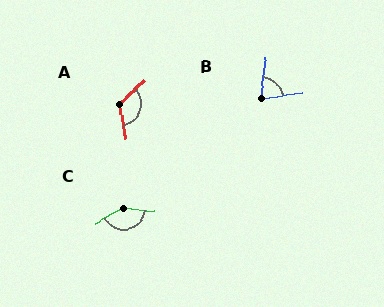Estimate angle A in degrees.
Approximately 123 degrees.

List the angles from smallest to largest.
B (73°), A (123°), C (145°).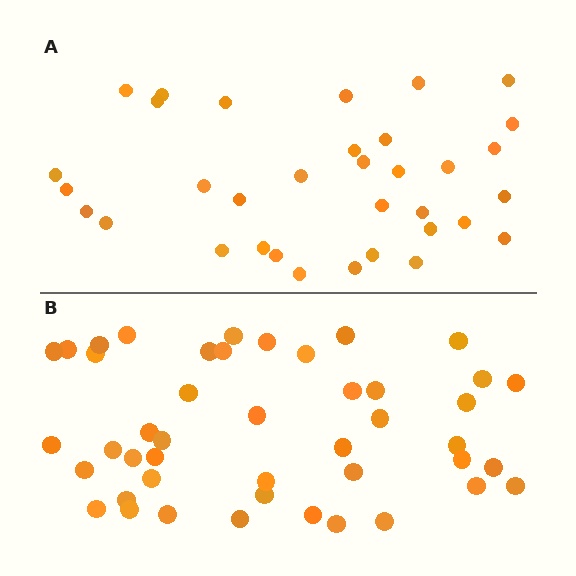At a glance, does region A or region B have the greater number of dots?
Region B (the bottom region) has more dots.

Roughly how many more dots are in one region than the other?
Region B has roughly 12 or so more dots than region A.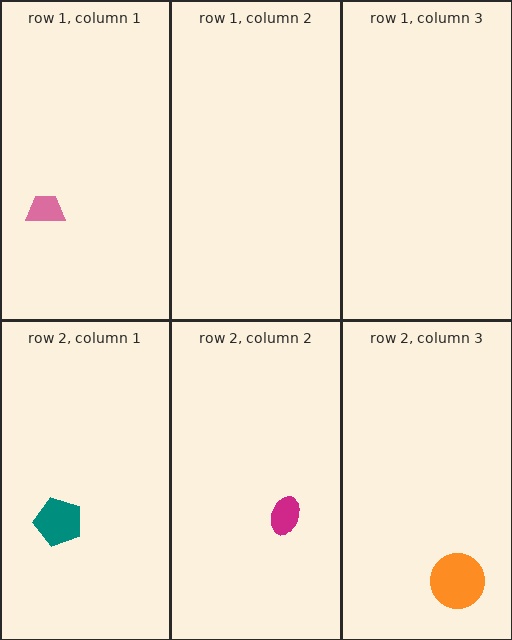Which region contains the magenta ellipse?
The row 2, column 2 region.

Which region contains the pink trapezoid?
The row 1, column 1 region.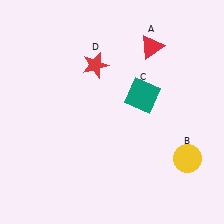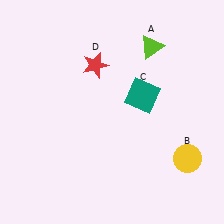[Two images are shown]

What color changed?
The triangle (A) changed from red in Image 1 to lime in Image 2.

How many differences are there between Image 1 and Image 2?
There is 1 difference between the two images.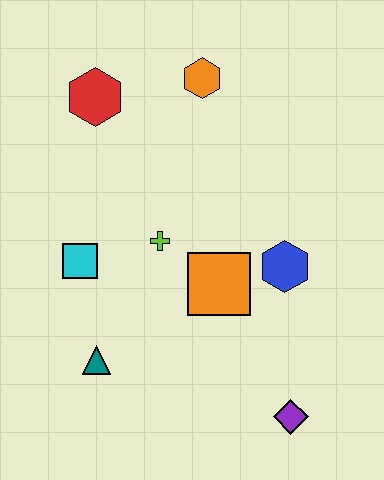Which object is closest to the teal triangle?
The cyan square is closest to the teal triangle.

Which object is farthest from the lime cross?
The purple diamond is farthest from the lime cross.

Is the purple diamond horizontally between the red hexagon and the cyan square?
No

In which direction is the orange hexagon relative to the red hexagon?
The orange hexagon is to the right of the red hexagon.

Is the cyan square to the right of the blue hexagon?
No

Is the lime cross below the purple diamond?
No